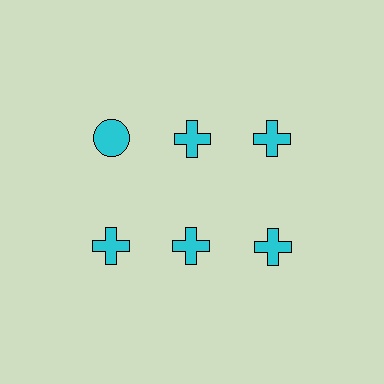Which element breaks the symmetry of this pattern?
The cyan circle in the top row, leftmost column breaks the symmetry. All other shapes are cyan crosses.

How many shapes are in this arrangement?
There are 6 shapes arranged in a grid pattern.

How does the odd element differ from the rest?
It has a different shape: circle instead of cross.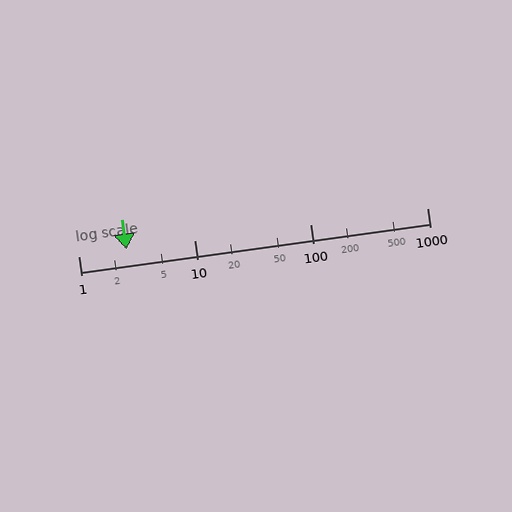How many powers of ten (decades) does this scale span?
The scale spans 3 decades, from 1 to 1000.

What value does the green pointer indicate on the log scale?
The pointer indicates approximately 2.6.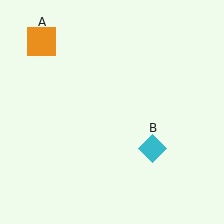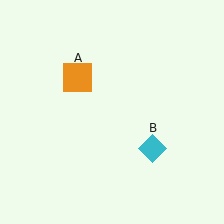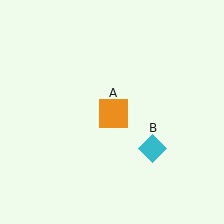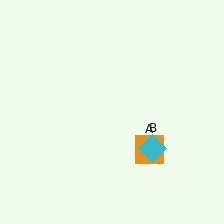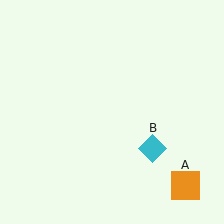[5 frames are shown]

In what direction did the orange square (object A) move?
The orange square (object A) moved down and to the right.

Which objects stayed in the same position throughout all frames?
Cyan diamond (object B) remained stationary.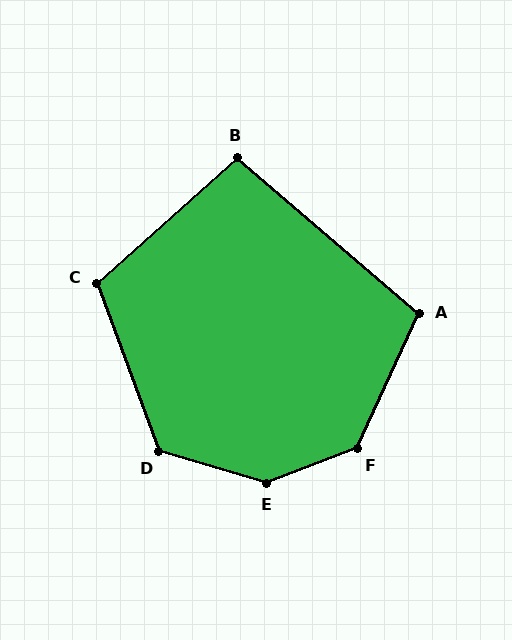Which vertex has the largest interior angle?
E, at approximately 143 degrees.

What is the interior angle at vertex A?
Approximately 106 degrees (obtuse).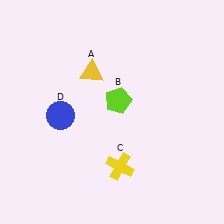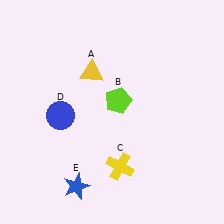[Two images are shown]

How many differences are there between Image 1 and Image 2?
There is 1 difference between the two images.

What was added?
A blue star (E) was added in Image 2.